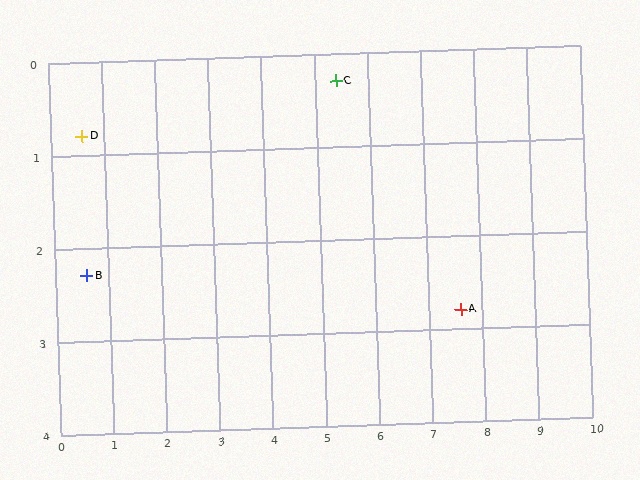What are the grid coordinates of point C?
Point C is at approximately (5.4, 0.3).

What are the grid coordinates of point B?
Point B is at approximately (0.6, 2.3).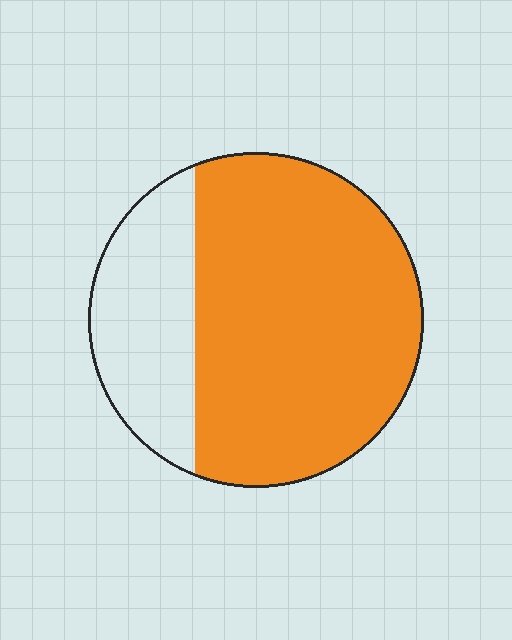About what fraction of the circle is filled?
About three quarters (3/4).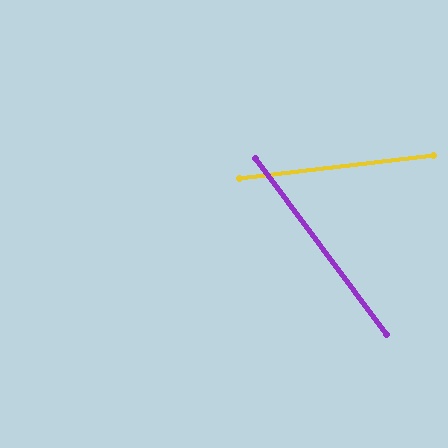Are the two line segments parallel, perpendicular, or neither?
Neither parallel nor perpendicular — they differ by about 60°.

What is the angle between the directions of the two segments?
Approximately 60 degrees.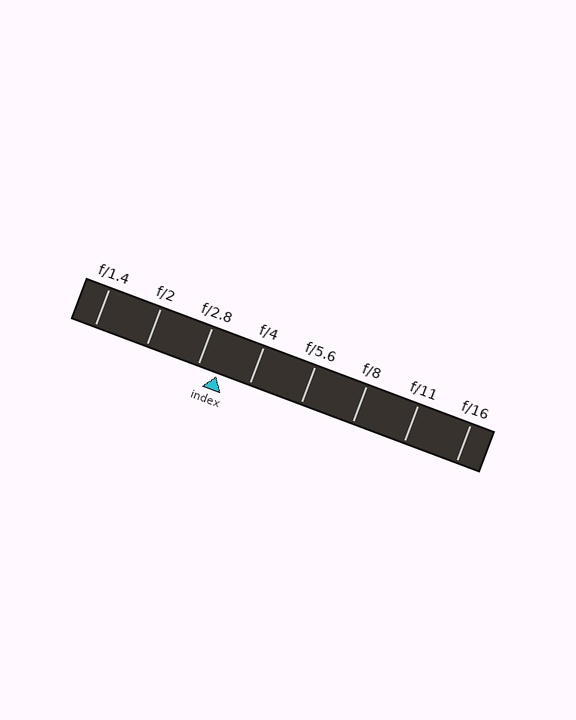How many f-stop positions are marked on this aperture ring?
There are 8 f-stop positions marked.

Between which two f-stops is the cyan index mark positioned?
The index mark is between f/2.8 and f/4.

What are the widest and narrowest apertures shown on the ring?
The widest aperture shown is f/1.4 and the narrowest is f/16.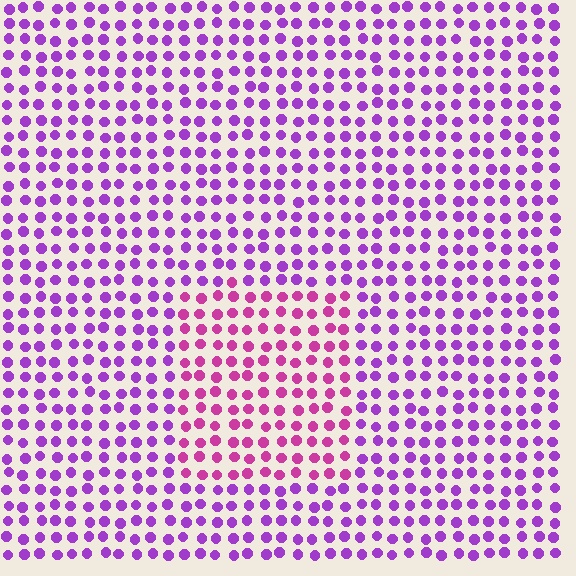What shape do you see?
I see a rectangle.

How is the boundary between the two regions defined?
The boundary is defined purely by a slight shift in hue (about 35 degrees). Spacing, size, and orientation are identical on both sides.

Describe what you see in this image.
The image is filled with small purple elements in a uniform arrangement. A rectangle-shaped region is visible where the elements are tinted to a slightly different hue, forming a subtle color boundary.